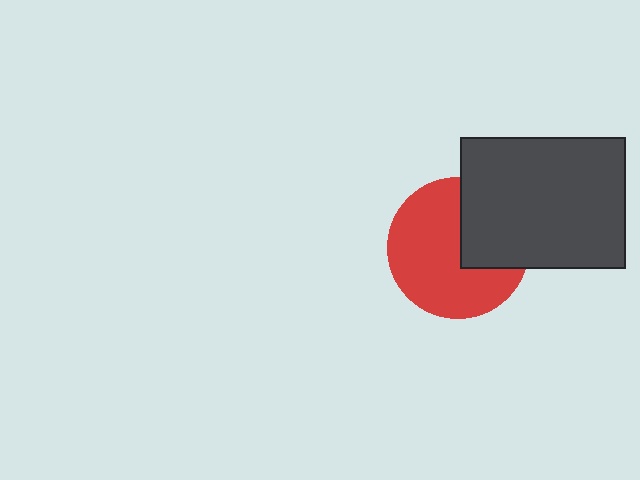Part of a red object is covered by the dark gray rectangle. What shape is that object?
It is a circle.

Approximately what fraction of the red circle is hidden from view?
Roughly 34% of the red circle is hidden behind the dark gray rectangle.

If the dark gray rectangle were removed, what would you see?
You would see the complete red circle.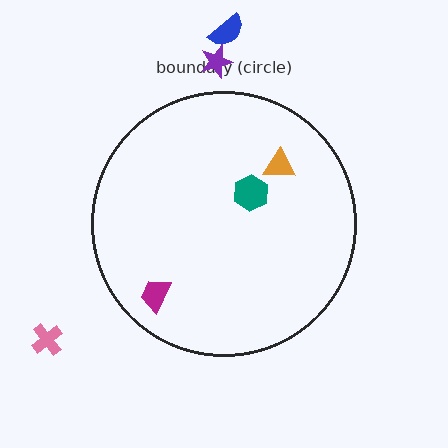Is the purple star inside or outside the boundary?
Outside.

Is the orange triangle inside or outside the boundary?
Inside.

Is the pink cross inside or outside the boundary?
Outside.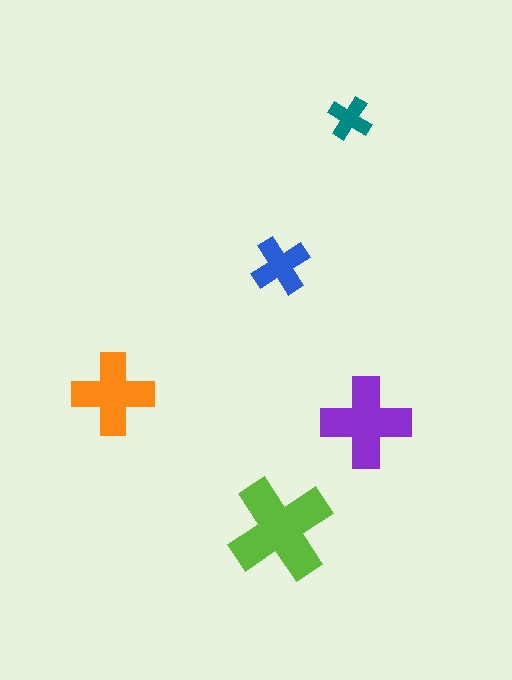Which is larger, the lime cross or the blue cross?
The lime one.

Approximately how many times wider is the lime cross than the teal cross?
About 2.5 times wider.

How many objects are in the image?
There are 5 objects in the image.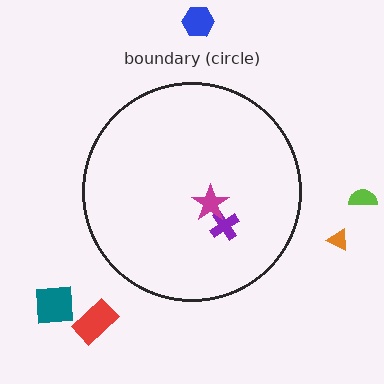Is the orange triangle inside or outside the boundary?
Outside.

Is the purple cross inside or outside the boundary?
Inside.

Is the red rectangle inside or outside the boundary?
Outside.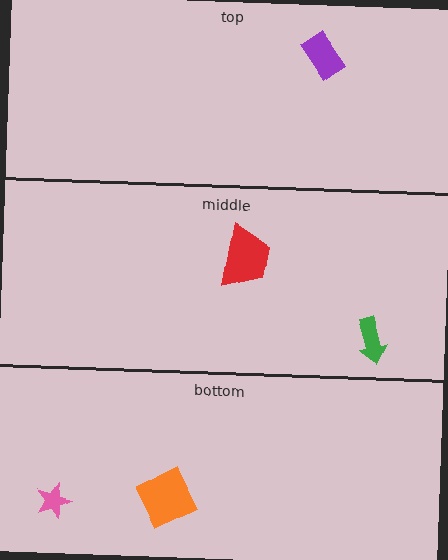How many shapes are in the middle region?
2.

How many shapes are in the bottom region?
2.